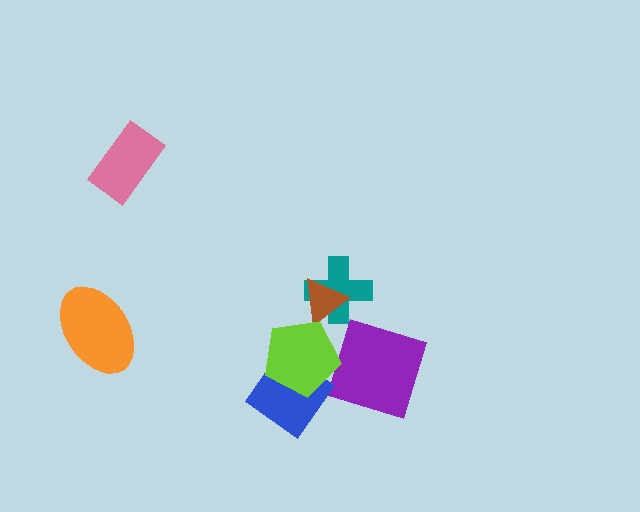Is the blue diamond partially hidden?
Yes, it is partially covered by another shape.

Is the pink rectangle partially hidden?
No, no other shape covers it.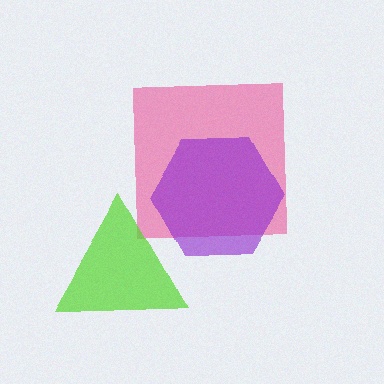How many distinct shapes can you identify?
There are 3 distinct shapes: a pink square, a lime triangle, a purple hexagon.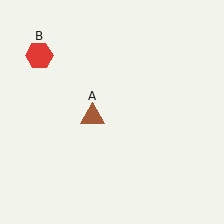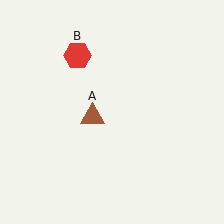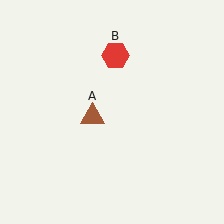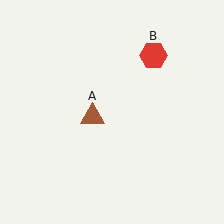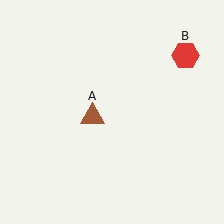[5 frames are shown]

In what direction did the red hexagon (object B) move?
The red hexagon (object B) moved right.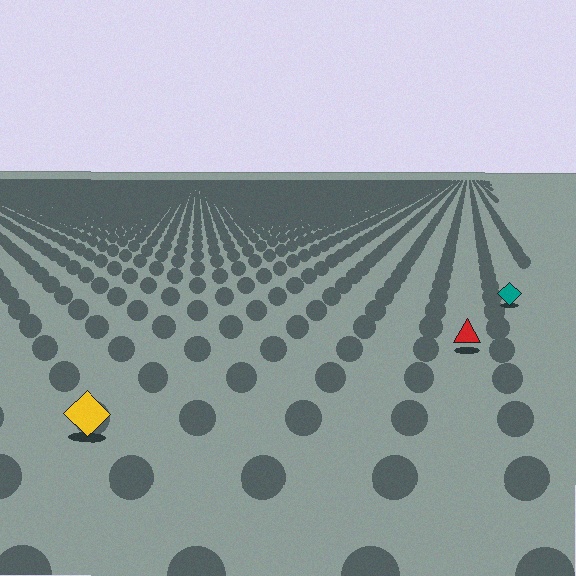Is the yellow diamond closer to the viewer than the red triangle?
Yes. The yellow diamond is closer — you can tell from the texture gradient: the ground texture is coarser near it.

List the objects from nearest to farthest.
From nearest to farthest: the yellow diamond, the red triangle, the teal diamond.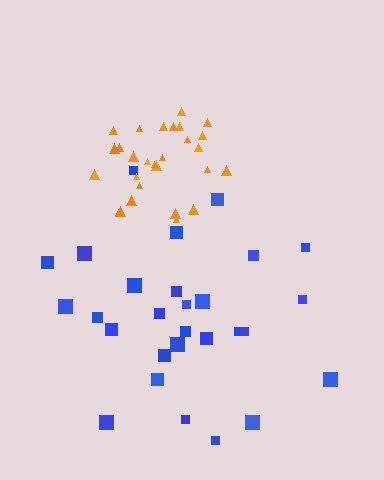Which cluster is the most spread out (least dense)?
Blue.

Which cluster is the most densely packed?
Orange.